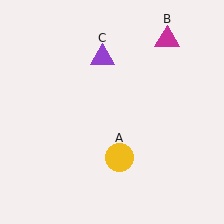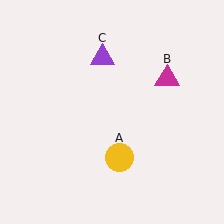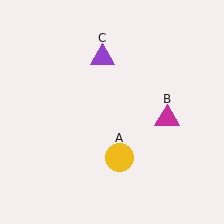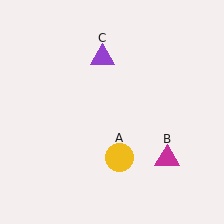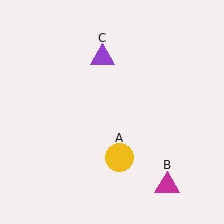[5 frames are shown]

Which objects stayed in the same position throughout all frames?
Yellow circle (object A) and purple triangle (object C) remained stationary.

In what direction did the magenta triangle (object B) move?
The magenta triangle (object B) moved down.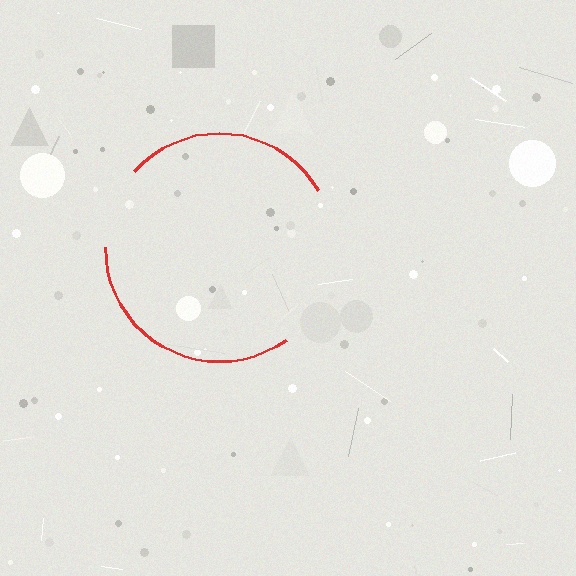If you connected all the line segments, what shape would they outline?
They would outline a circle.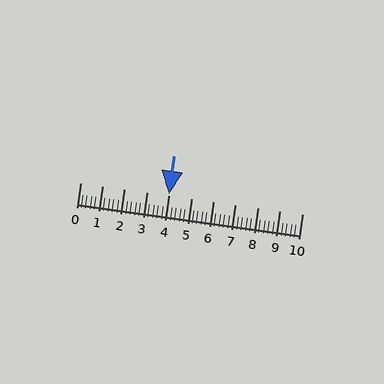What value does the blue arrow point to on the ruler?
The blue arrow points to approximately 4.0.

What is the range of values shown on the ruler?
The ruler shows values from 0 to 10.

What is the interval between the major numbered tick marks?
The major tick marks are spaced 1 units apart.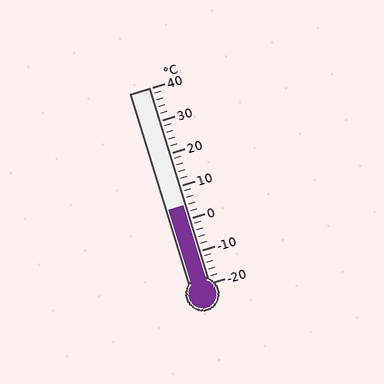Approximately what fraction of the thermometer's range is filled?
The thermometer is filled to approximately 40% of its range.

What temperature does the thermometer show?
The thermometer shows approximately 4°C.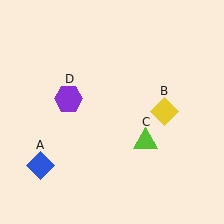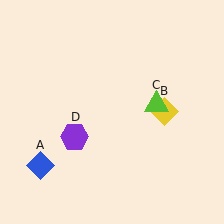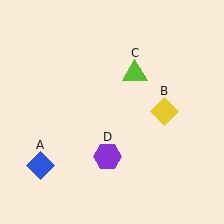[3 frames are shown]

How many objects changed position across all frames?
2 objects changed position: lime triangle (object C), purple hexagon (object D).